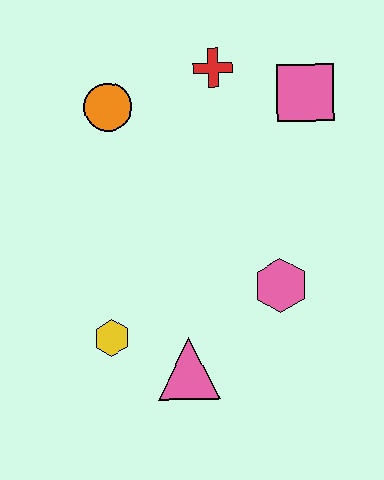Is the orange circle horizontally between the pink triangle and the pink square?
No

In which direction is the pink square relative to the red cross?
The pink square is to the right of the red cross.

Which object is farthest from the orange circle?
The pink triangle is farthest from the orange circle.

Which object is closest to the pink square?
The red cross is closest to the pink square.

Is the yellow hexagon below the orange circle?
Yes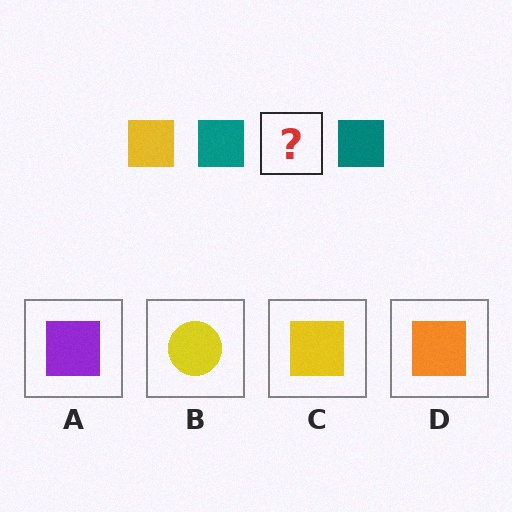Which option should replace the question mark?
Option C.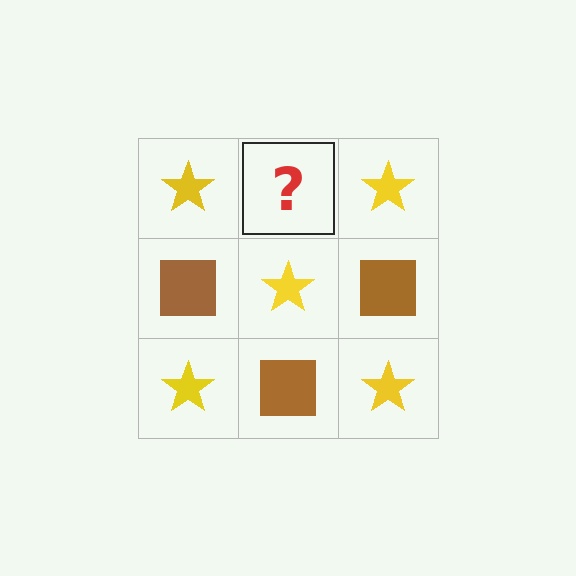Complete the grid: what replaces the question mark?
The question mark should be replaced with a brown square.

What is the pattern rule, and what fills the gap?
The rule is that it alternates yellow star and brown square in a checkerboard pattern. The gap should be filled with a brown square.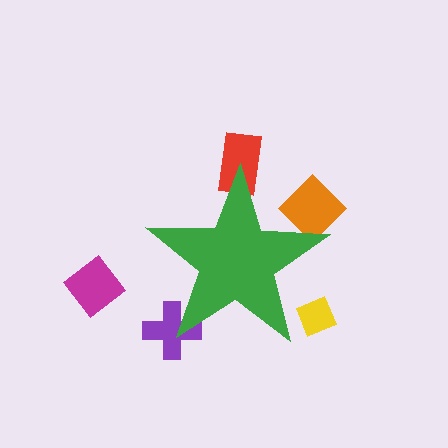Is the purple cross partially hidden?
Yes, the purple cross is partially hidden behind the green star.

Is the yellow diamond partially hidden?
Yes, the yellow diamond is partially hidden behind the green star.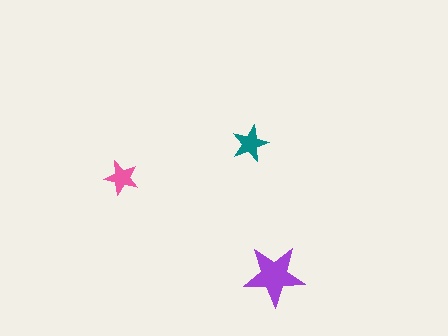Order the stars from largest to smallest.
the purple one, the teal one, the pink one.